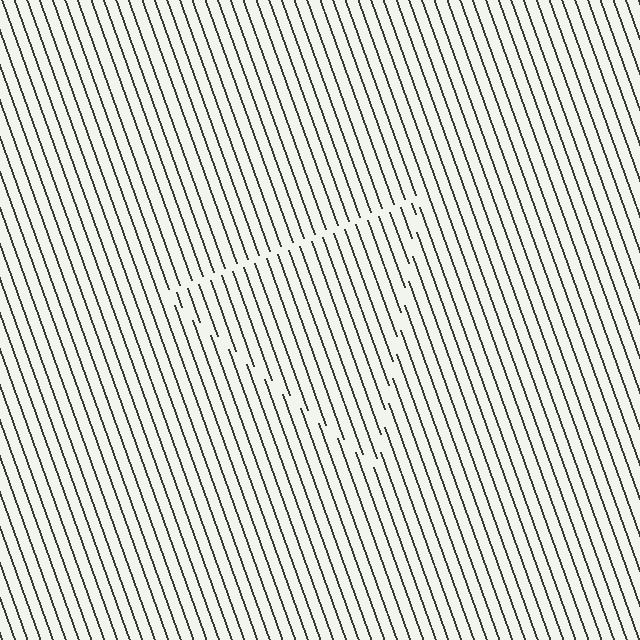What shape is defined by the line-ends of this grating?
An illusory triangle. The interior of the shape contains the same grating, shifted by half a period — the contour is defined by the phase discontinuity where line-ends from the inner and outer gratings abut.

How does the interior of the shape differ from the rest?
The interior of the shape contains the same grating, shifted by half a period — the contour is defined by the phase discontinuity where line-ends from the inner and outer gratings abut.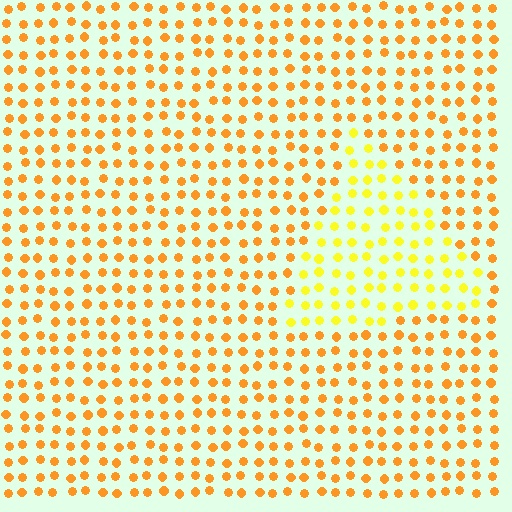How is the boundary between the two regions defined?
The boundary is defined purely by a slight shift in hue (about 29 degrees). Spacing, size, and orientation are identical on both sides.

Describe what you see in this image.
The image is filled with small orange elements in a uniform arrangement. A triangle-shaped region is visible where the elements are tinted to a slightly different hue, forming a subtle color boundary.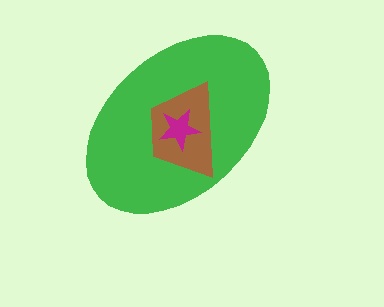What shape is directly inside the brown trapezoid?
The magenta star.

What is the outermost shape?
The green ellipse.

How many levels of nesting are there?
3.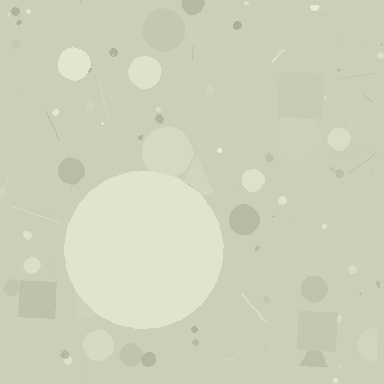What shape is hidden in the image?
A circle is hidden in the image.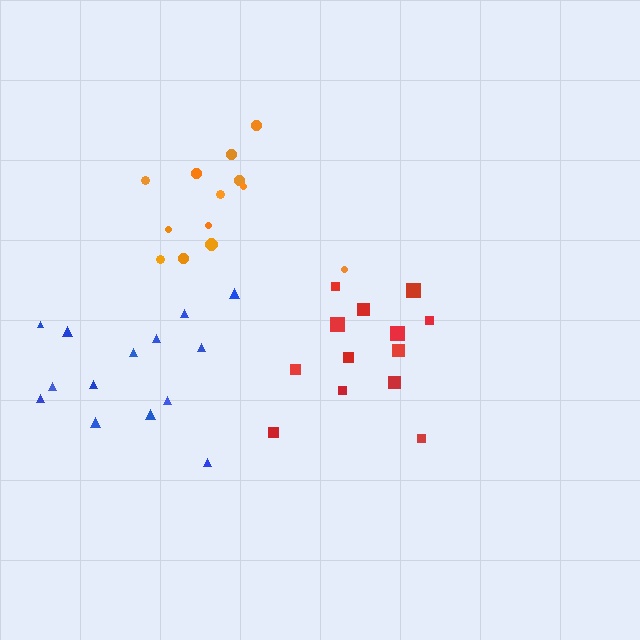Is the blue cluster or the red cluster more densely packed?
Red.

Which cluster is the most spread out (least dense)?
Blue.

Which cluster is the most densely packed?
Red.